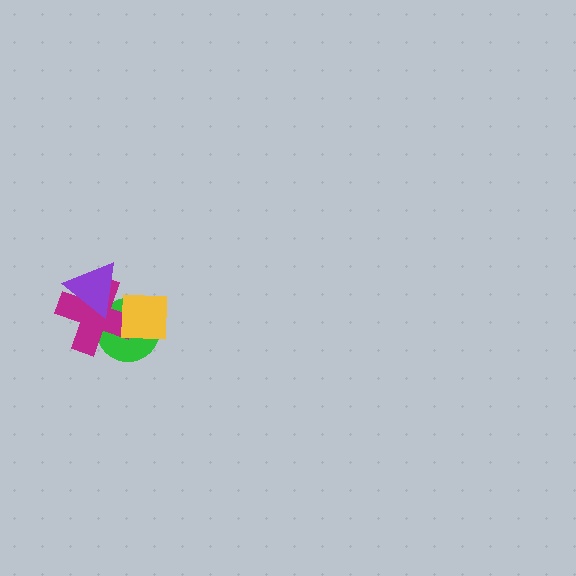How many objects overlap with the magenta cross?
3 objects overlap with the magenta cross.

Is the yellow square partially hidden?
No, no other shape covers it.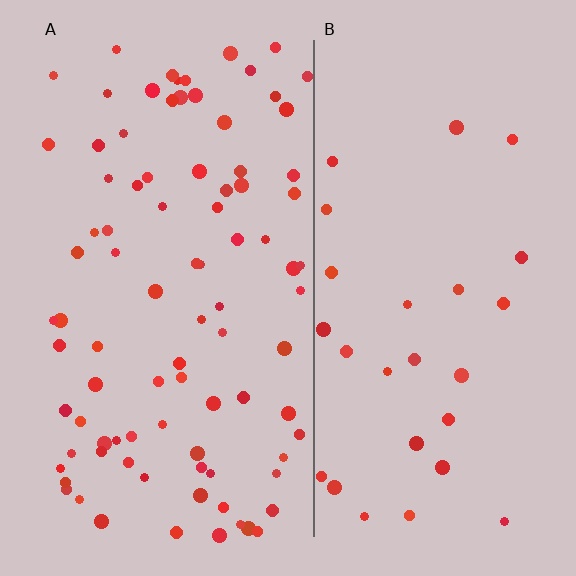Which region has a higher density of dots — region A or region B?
A (the left).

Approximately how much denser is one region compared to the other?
Approximately 3.2× — region A over region B.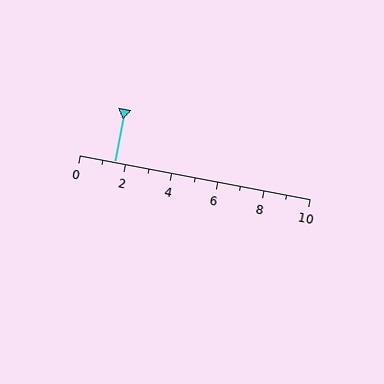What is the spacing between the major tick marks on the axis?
The major ticks are spaced 2 apart.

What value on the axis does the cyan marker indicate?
The marker indicates approximately 1.5.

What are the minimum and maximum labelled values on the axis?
The axis runs from 0 to 10.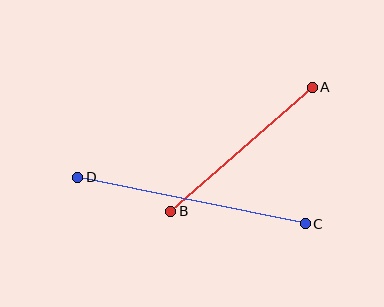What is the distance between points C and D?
The distance is approximately 232 pixels.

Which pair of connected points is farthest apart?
Points C and D are farthest apart.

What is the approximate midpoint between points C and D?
The midpoint is at approximately (192, 201) pixels.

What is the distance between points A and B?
The distance is approximately 188 pixels.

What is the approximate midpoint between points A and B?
The midpoint is at approximately (242, 149) pixels.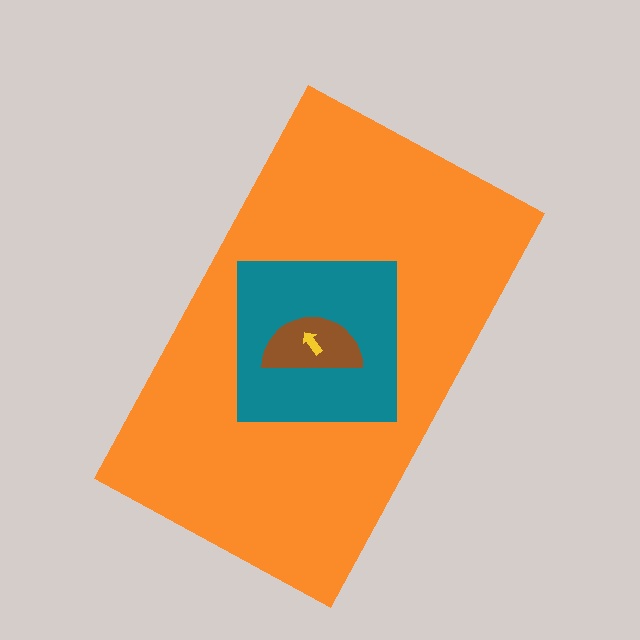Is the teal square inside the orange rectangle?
Yes.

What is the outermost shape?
The orange rectangle.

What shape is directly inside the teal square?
The brown semicircle.